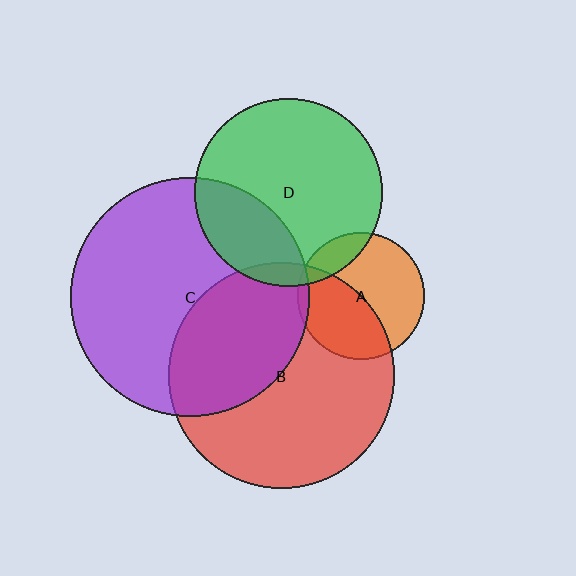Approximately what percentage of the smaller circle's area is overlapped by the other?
Approximately 15%.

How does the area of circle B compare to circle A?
Approximately 3.2 times.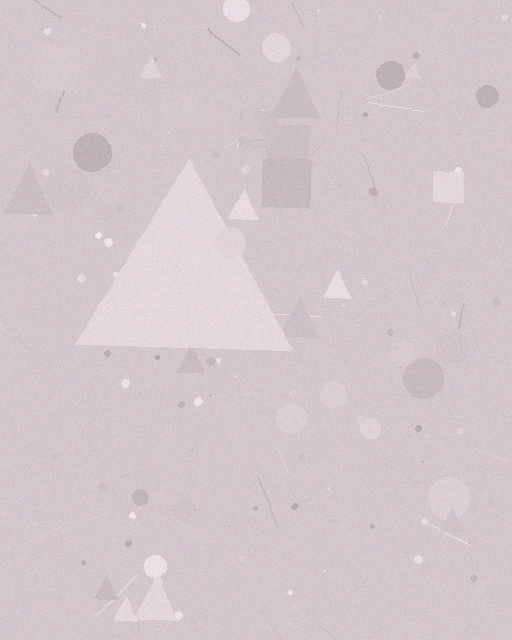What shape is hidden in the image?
A triangle is hidden in the image.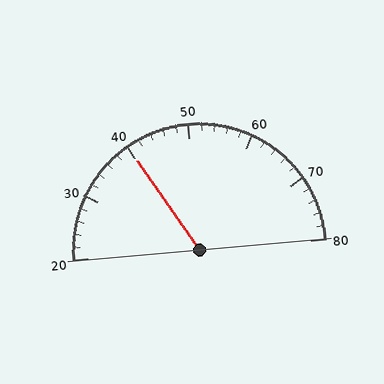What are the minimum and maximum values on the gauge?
The gauge ranges from 20 to 80.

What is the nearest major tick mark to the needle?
The nearest major tick mark is 40.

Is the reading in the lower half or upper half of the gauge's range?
The reading is in the lower half of the range (20 to 80).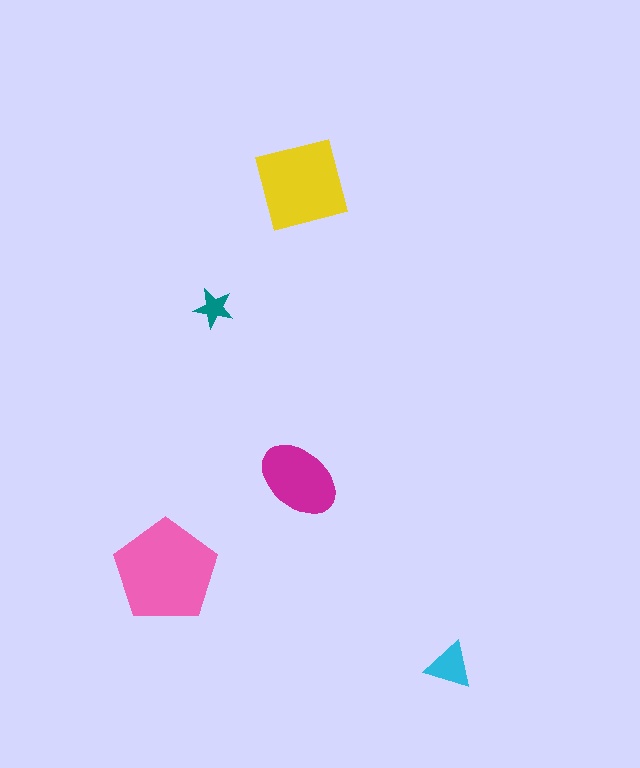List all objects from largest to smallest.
The pink pentagon, the yellow square, the magenta ellipse, the cyan triangle, the teal star.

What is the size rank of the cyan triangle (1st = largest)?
4th.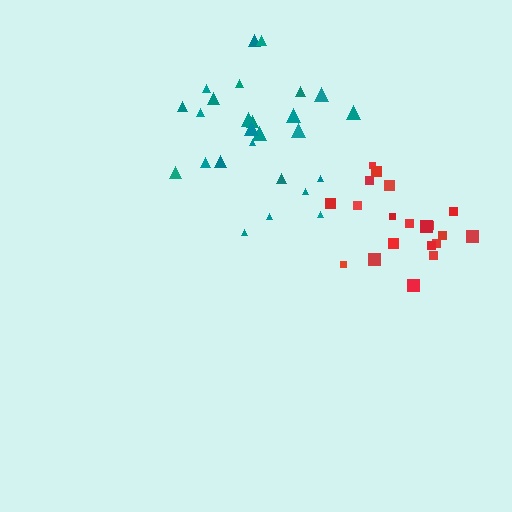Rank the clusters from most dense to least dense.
red, teal.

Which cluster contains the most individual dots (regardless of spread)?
Teal (26).